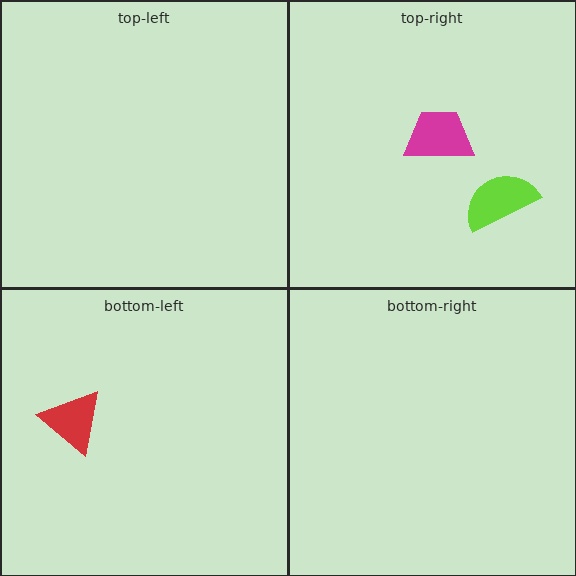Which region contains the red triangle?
The bottom-left region.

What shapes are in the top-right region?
The magenta trapezoid, the lime semicircle.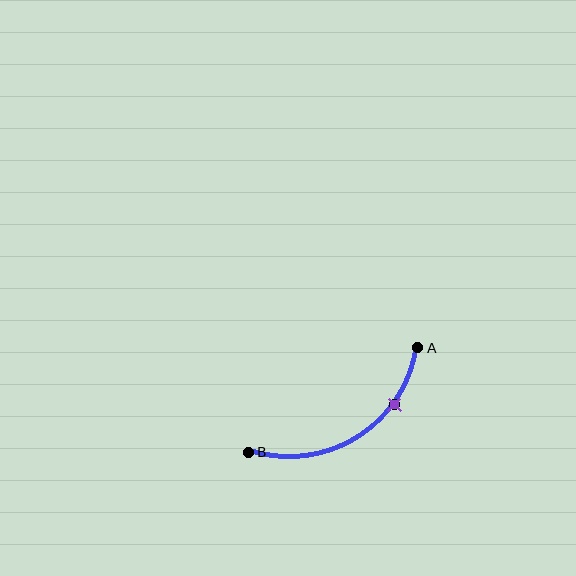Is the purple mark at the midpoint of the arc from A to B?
No. The purple mark lies on the arc but is closer to endpoint A. The arc midpoint would be at the point on the curve equidistant along the arc from both A and B.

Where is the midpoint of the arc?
The arc midpoint is the point on the curve farthest from the straight line joining A and B. It sits below that line.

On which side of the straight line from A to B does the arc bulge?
The arc bulges below the straight line connecting A and B.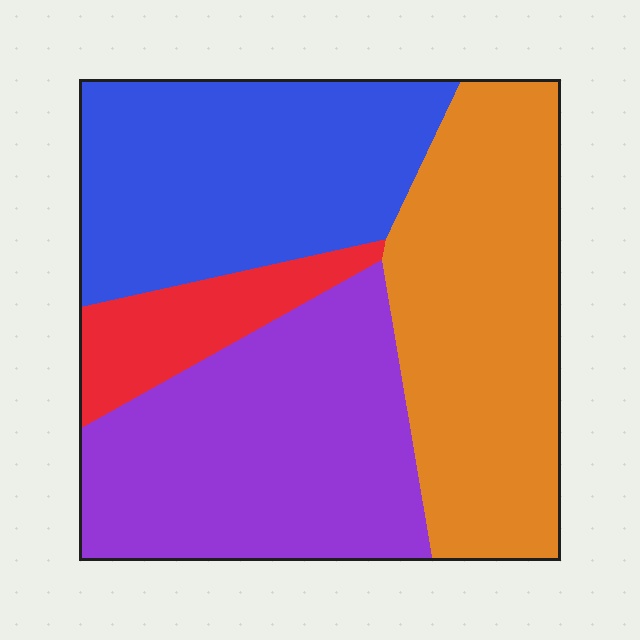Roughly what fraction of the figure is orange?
Orange takes up between a sixth and a third of the figure.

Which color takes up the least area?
Red, at roughly 10%.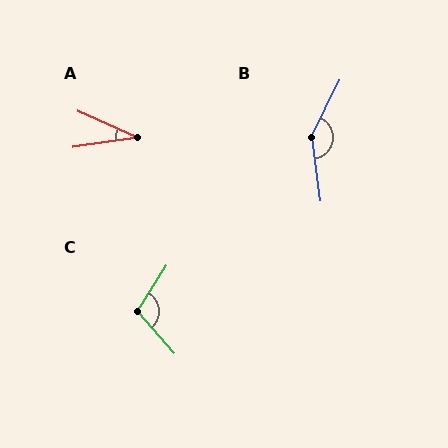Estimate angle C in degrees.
Approximately 107 degrees.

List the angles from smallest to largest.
A (32°), C (107°), B (146°).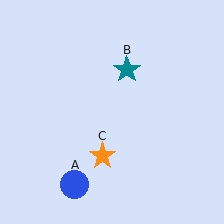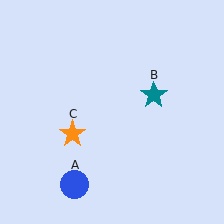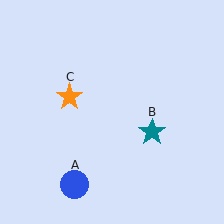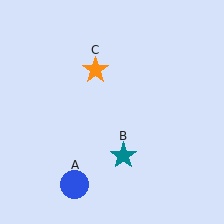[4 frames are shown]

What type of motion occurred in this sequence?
The teal star (object B), orange star (object C) rotated clockwise around the center of the scene.